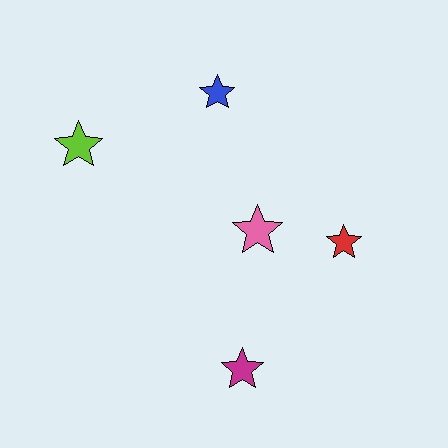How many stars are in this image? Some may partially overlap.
There are 5 stars.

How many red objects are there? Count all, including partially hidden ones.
There is 1 red object.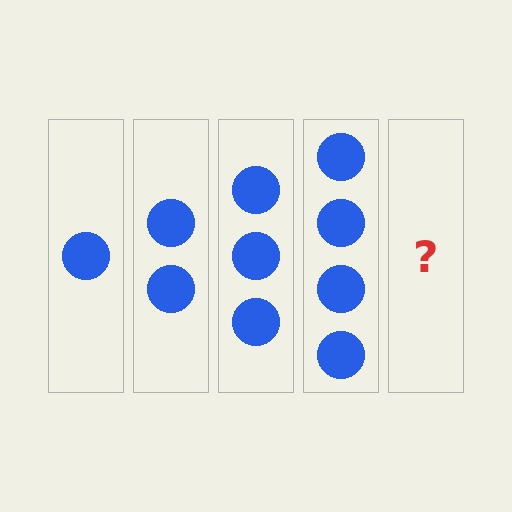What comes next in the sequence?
The next element should be 5 circles.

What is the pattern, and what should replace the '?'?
The pattern is that each step adds one more circle. The '?' should be 5 circles.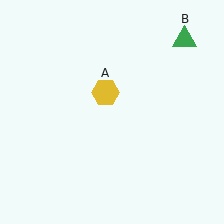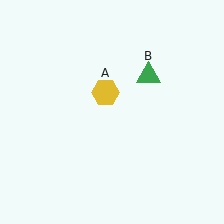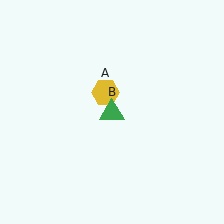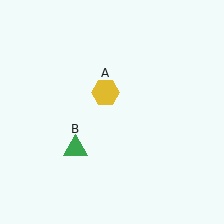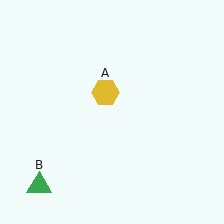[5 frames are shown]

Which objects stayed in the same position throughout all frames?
Yellow hexagon (object A) remained stationary.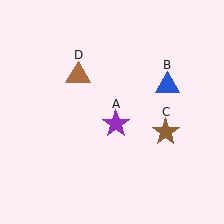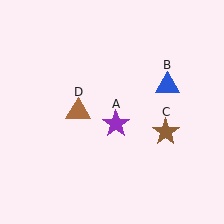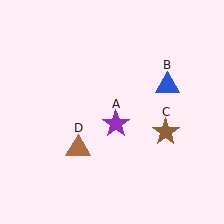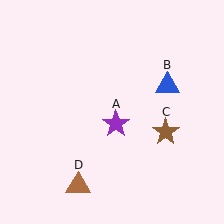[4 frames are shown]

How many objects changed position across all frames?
1 object changed position: brown triangle (object D).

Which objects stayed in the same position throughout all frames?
Purple star (object A) and blue triangle (object B) and brown star (object C) remained stationary.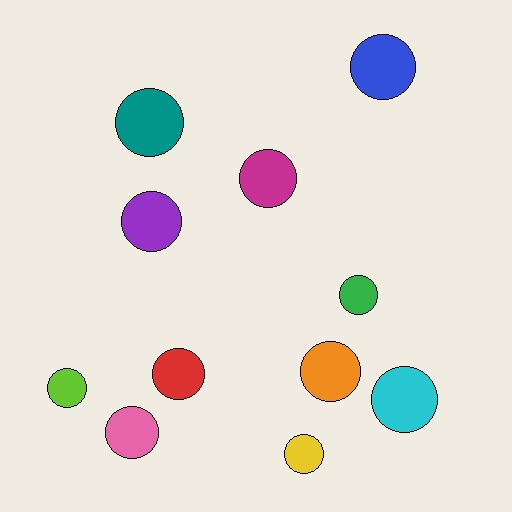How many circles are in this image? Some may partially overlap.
There are 11 circles.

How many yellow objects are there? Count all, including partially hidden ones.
There is 1 yellow object.